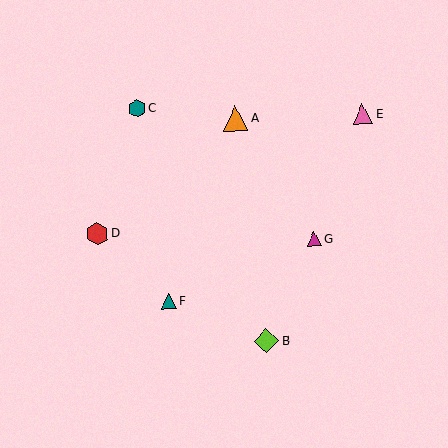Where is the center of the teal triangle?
The center of the teal triangle is at (169, 302).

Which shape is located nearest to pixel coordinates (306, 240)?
The magenta triangle (labeled G) at (314, 239) is nearest to that location.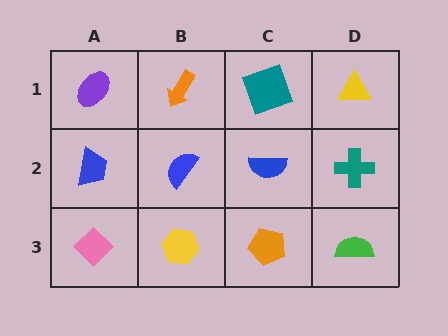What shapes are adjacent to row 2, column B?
An orange arrow (row 1, column B), a yellow hexagon (row 3, column B), a blue trapezoid (row 2, column A), a blue semicircle (row 2, column C).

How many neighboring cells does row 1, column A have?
2.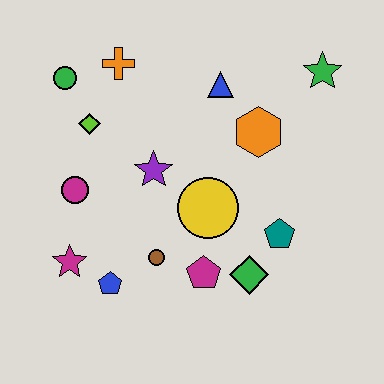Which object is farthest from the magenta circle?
The green star is farthest from the magenta circle.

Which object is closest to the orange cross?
The green circle is closest to the orange cross.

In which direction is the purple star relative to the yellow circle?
The purple star is to the left of the yellow circle.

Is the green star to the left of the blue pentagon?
No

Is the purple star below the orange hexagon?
Yes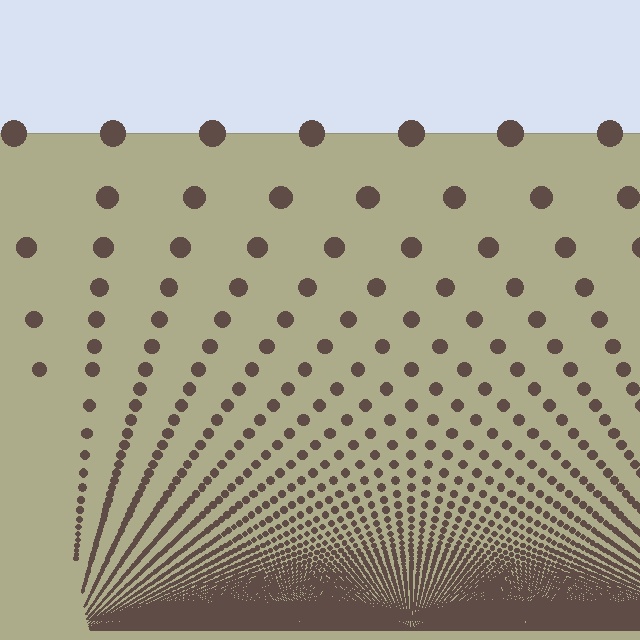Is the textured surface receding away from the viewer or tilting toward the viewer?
The surface appears to tilt toward the viewer. Texture elements get larger and sparser toward the top.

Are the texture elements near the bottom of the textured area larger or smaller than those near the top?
Smaller. The gradient is inverted — elements near the bottom are smaller and denser.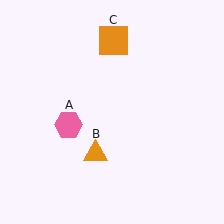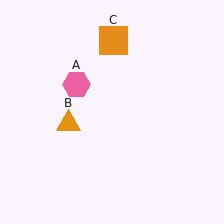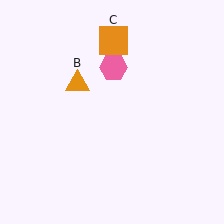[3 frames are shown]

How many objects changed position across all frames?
2 objects changed position: pink hexagon (object A), orange triangle (object B).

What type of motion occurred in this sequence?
The pink hexagon (object A), orange triangle (object B) rotated clockwise around the center of the scene.